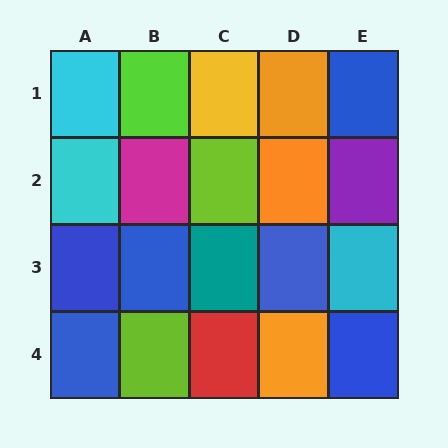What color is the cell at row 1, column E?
Blue.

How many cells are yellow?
1 cell is yellow.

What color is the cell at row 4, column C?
Red.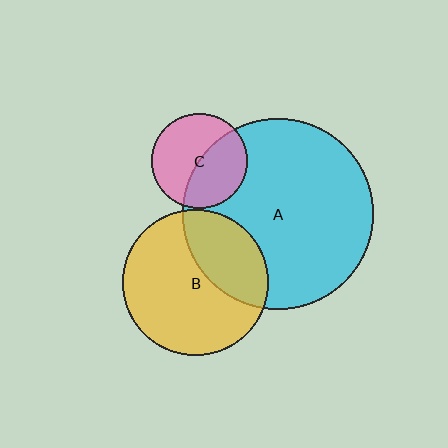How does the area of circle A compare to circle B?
Approximately 1.7 times.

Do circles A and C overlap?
Yes.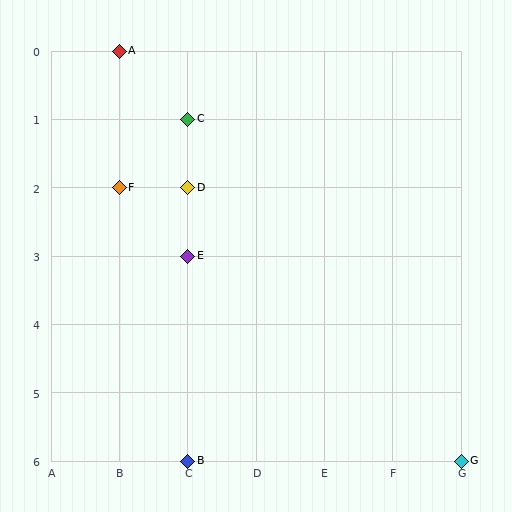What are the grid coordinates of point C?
Point C is at grid coordinates (C, 1).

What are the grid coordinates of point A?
Point A is at grid coordinates (B, 0).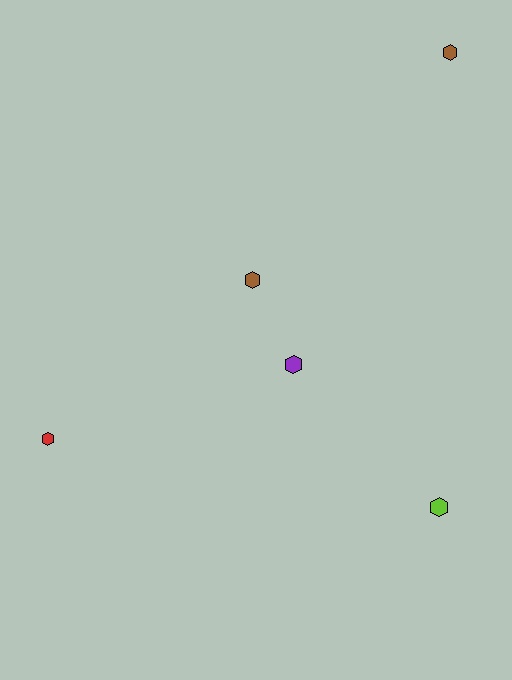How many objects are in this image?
There are 5 objects.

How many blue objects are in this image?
There are no blue objects.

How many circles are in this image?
There are no circles.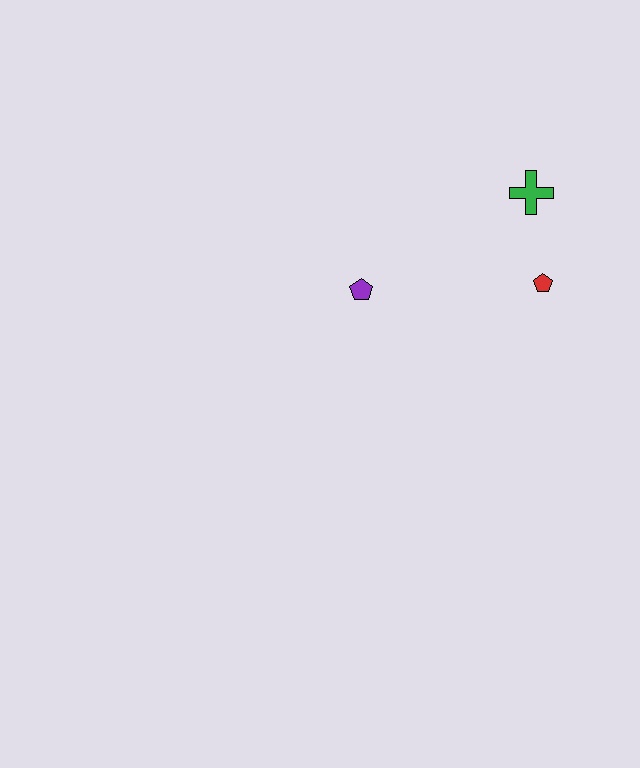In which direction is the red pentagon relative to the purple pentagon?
The red pentagon is to the right of the purple pentagon.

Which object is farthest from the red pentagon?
The purple pentagon is farthest from the red pentagon.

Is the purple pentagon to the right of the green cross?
No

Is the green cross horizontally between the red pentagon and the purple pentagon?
Yes